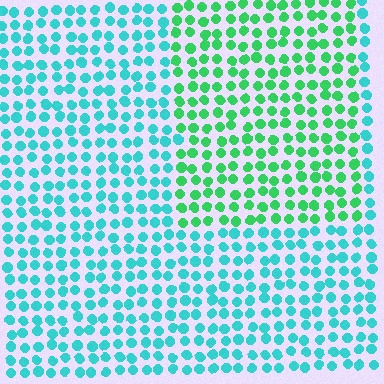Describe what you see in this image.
The image is filled with small cyan elements in a uniform arrangement. A rectangle-shaped region is visible where the elements are tinted to a slightly different hue, forming a subtle color boundary.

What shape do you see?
I see a rectangle.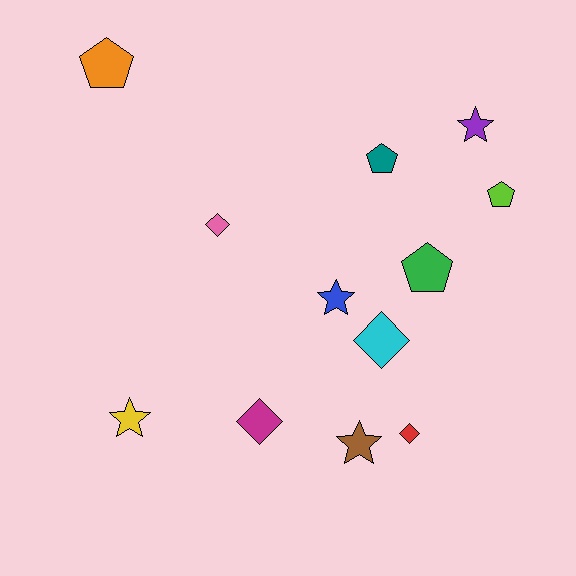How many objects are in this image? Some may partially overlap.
There are 12 objects.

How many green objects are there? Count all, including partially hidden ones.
There is 1 green object.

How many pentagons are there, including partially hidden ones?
There are 4 pentagons.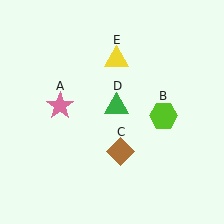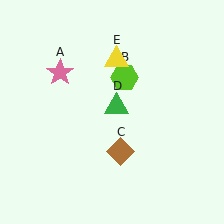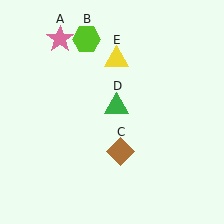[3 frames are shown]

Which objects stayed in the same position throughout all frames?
Brown diamond (object C) and green triangle (object D) and yellow triangle (object E) remained stationary.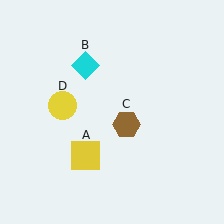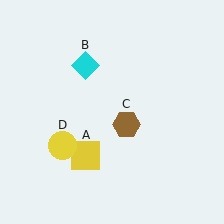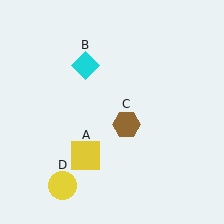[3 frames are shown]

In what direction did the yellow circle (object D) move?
The yellow circle (object D) moved down.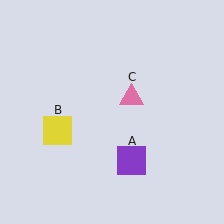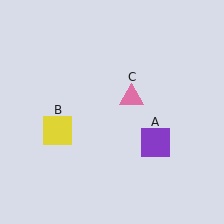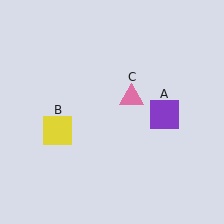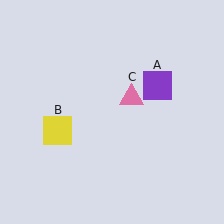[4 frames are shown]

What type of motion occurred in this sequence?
The purple square (object A) rotated counterclockwise around the center of the scene.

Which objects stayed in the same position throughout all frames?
Yellow square (object B) and pink triangle (object C) remained stationary.